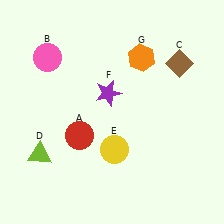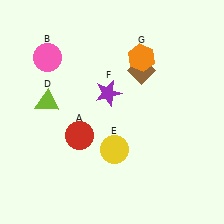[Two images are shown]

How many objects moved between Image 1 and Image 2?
2 objects moved between the two images.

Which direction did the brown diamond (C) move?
The brown diamond (C) moved left.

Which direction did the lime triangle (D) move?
The lime triangle (D) moved up.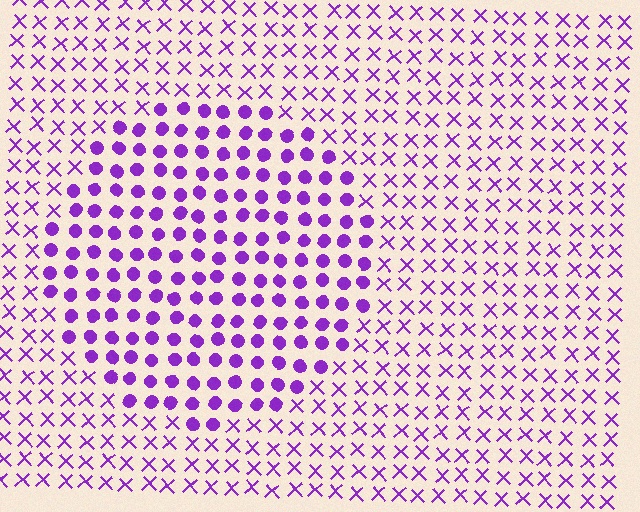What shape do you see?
I see a circle.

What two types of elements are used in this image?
The image uses circles inside the circle region and X marks outside it.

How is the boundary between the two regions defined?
The boundary is defined by a change in element shape: circles inside vs. X marks outside. All elements share the same color and spacing.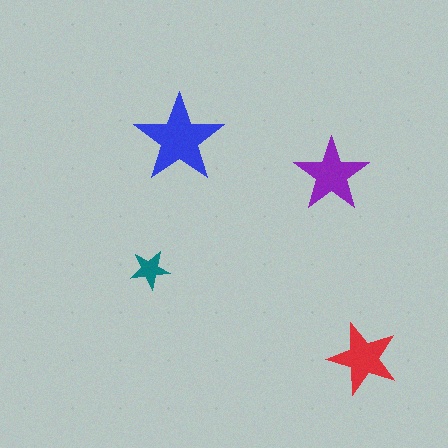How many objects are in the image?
There are 4 objects in the image.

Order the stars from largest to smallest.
the blue one, the purple one, the red one, the teal one.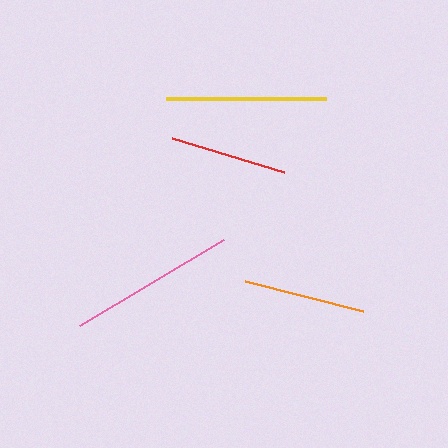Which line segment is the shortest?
The red line is the shortest at approximately 118 pixels.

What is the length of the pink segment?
The pink segment is approximately 168 pixels long.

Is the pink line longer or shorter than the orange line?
The pink line is longer than the orange line.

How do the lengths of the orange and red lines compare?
The orange and red lines are approximately the same length.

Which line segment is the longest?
The pink line is the longest at approximately 168 pixels.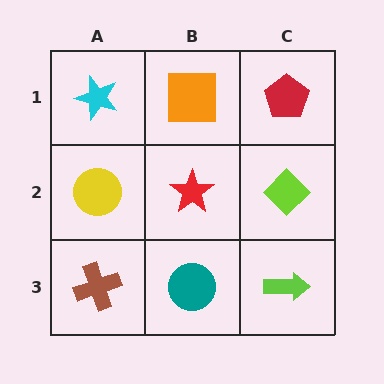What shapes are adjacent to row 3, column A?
A yellow circle (row 2, column A), a teal circle (row 3, column B).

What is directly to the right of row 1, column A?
An orange square.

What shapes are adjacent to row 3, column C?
A lime diamond (row 2, column C), a teal circle (row 3, column B).